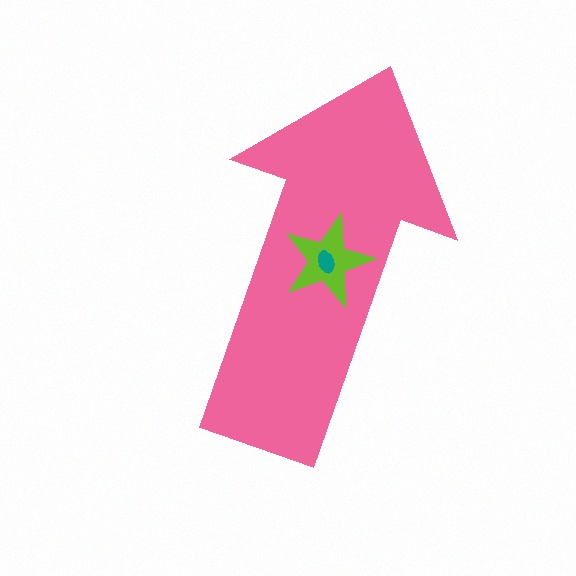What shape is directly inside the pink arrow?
The lime star.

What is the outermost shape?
The pink arrow.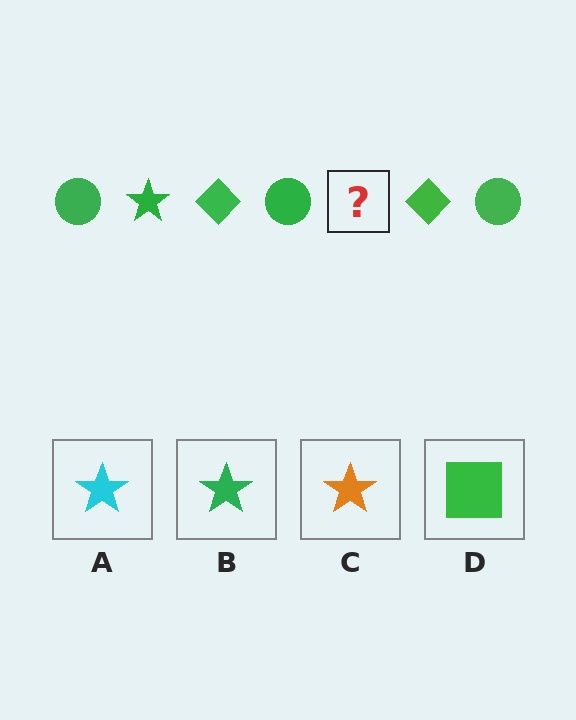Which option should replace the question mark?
Option B.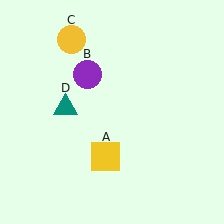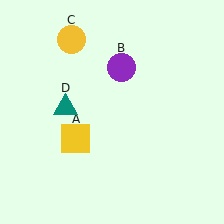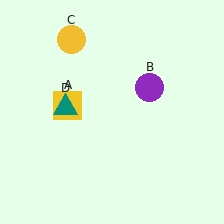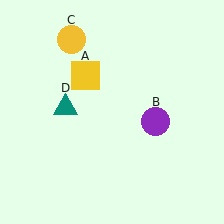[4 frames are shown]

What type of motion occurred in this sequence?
The yellow square (object A), purple circle (object B) rotated clockwise around the center of the scene.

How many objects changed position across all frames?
2 objects changed position: yellow square (object A), purple circle (object B).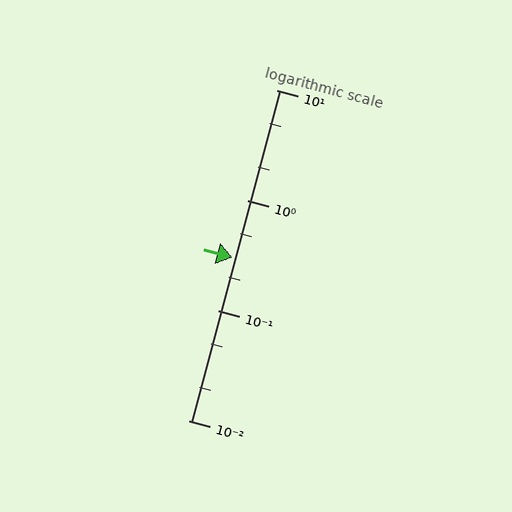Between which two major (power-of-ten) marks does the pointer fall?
The pointer is between 0.1 and 1.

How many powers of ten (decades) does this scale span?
The scale spans 3 decades, from 0.01 to 10.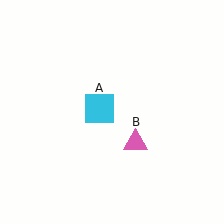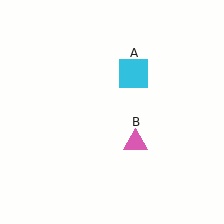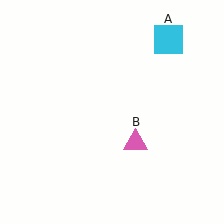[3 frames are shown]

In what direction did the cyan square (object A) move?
The cyan square (object A) moved up and to the right.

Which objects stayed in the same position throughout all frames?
Pink triangle (object B) remained stationary.